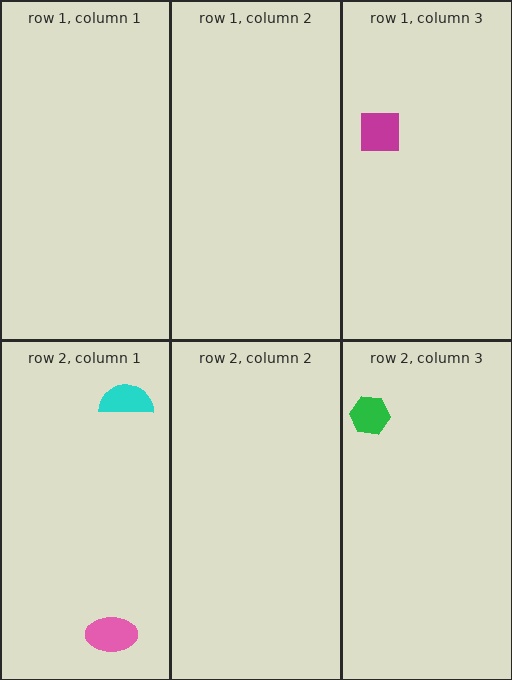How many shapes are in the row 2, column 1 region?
2.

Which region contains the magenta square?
The row 1, column 3 region.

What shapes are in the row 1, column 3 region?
The magenta square.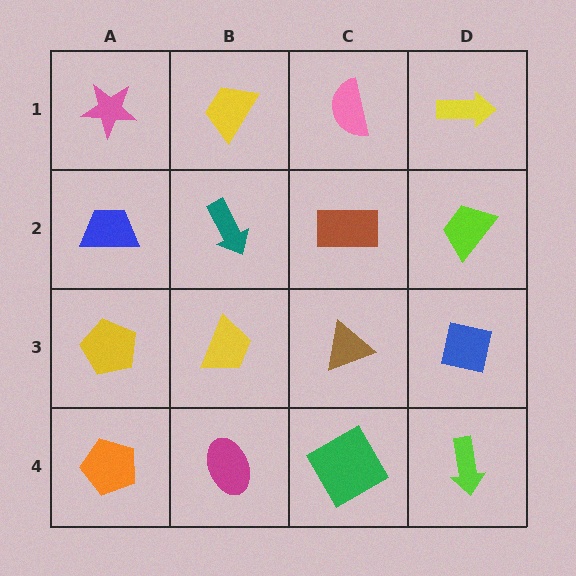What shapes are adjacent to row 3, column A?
A blue trapezoid (row 2, column A), an orange pentagon (row 4, column A), a yellow trapezoid (row 3, column B).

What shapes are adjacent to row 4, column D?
A blue square (row 3, column D), a green diamond (row 4, column C).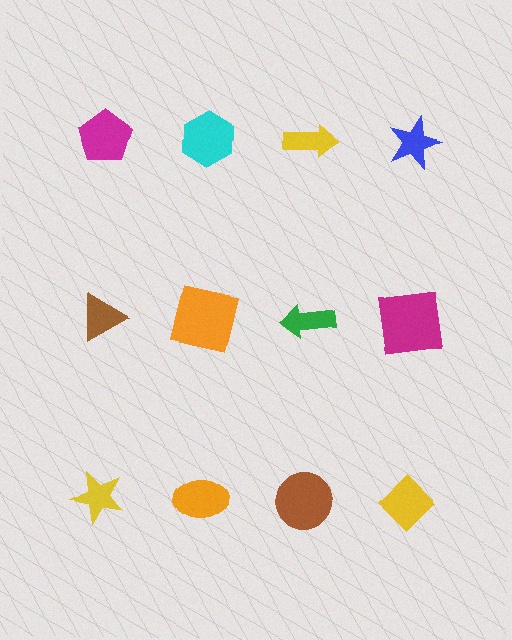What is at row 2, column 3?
A green arrow.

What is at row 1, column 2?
A cyan hexagon.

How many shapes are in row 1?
4 shapes.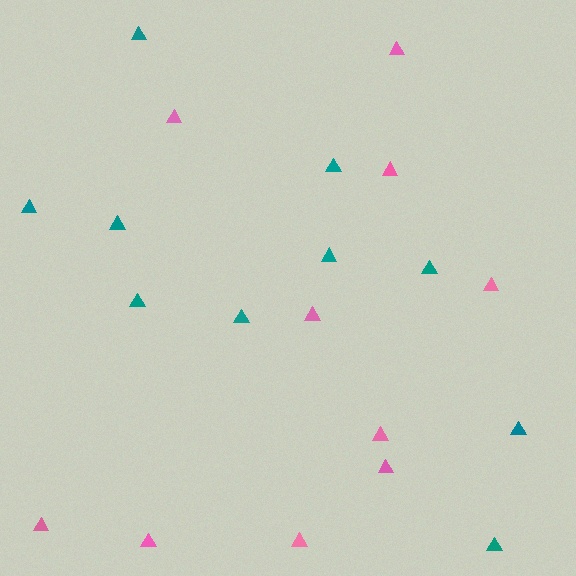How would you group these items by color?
There are 2 groups: one group of teal triangles (10) and one group of pink triangles (10).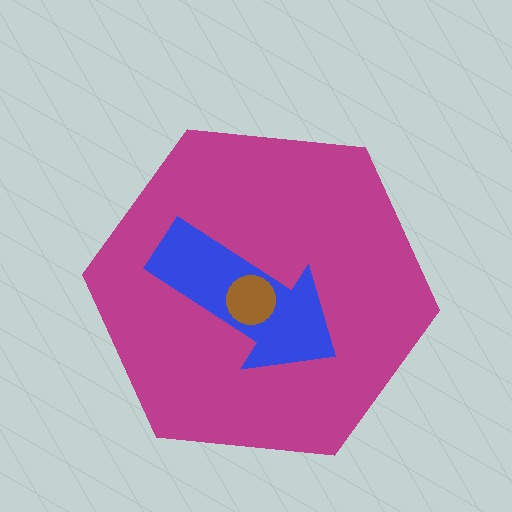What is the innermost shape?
The brown circle.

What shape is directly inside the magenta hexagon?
The blue arrow.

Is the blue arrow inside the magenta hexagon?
Yes.